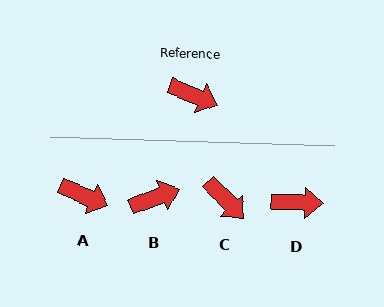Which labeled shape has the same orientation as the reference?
A.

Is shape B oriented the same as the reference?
No, it is off by about 44 degrees.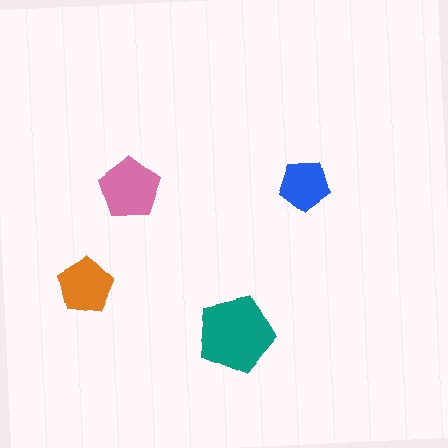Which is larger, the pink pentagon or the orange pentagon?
The pink one.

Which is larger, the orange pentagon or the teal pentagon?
The teal one.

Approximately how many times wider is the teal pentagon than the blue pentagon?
About 1.5 times wider.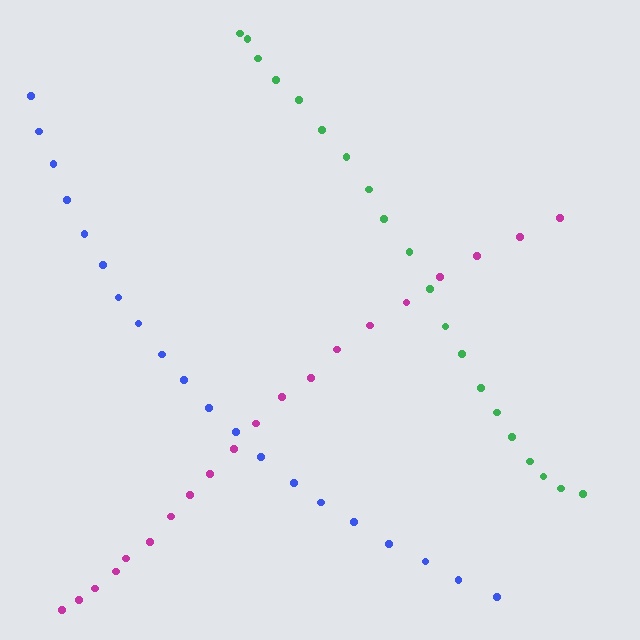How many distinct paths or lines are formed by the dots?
There are 3 distinct paths.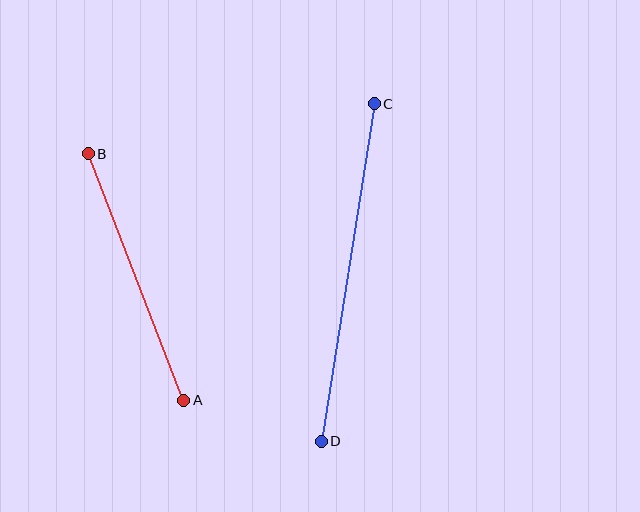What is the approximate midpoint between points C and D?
The midpoint is at approximately (348, 272) pixels.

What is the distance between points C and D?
The distance is approximately 342 pixels.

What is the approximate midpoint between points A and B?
The midpoint is at approximately (136, 277) pixels.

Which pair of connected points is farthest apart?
Points C and D are farthest apart.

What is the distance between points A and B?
The distance is approximately 264 pixels.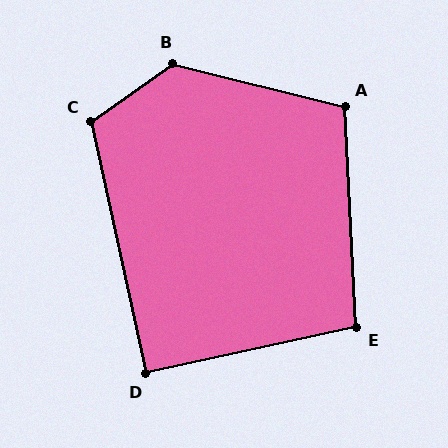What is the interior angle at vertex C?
Approximately 113 degrees (obtuse).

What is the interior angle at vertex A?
Approximately 107 degrees (obtuse).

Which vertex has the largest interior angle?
B, at approximately 131 degrees.